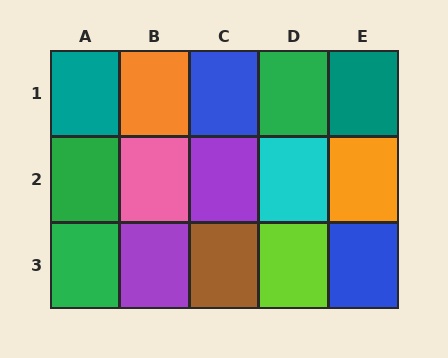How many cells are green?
3 cells are green.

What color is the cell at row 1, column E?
Teal.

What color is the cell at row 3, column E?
Blue.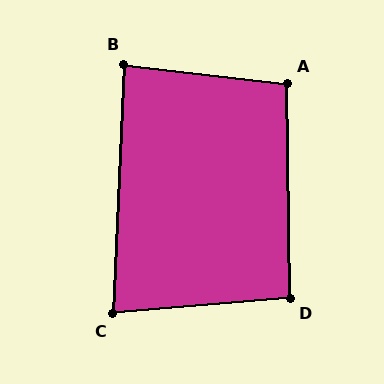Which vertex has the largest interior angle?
A, at approximately 97 degrees.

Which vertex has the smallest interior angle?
C, at approximately 83 degrees.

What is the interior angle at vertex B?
Approximately 86 degrees (approximately right).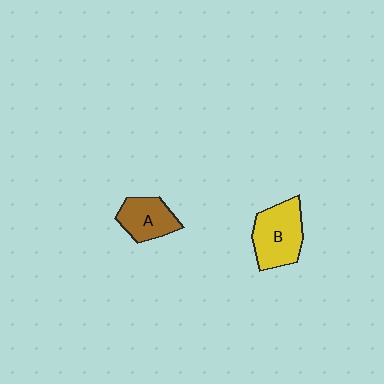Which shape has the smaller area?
Shape A (brown).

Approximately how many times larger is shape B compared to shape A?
Approximately 1.3 times.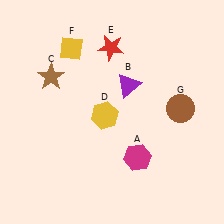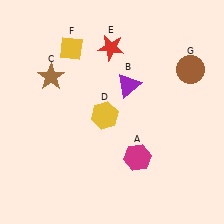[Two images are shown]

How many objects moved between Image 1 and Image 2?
1 object moved between the two images.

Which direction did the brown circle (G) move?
The brown circle (G) moved up.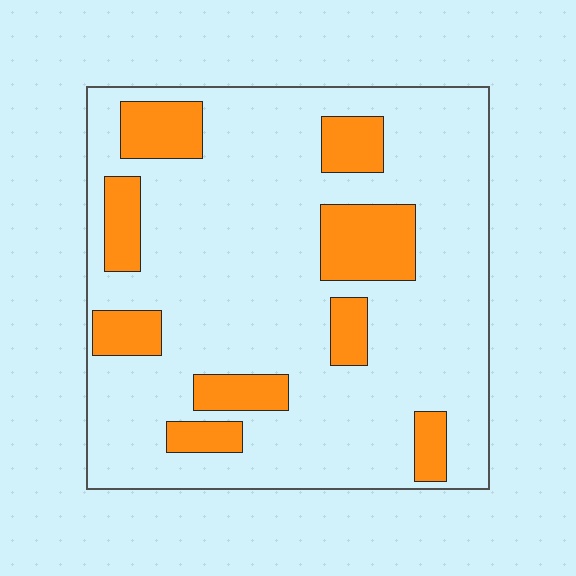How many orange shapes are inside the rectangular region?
9.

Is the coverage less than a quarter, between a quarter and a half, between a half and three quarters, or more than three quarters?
Less than a quarter.